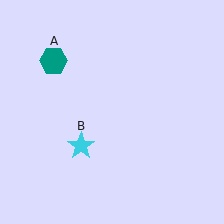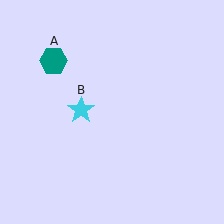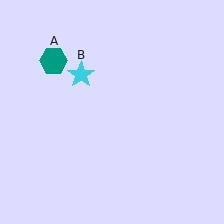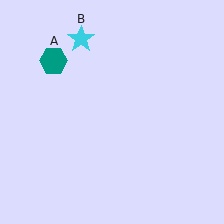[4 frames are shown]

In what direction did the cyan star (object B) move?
The cyan star (object B) moved up.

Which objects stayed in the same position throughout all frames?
Teal hexagon (object A) remained stationary.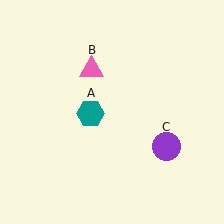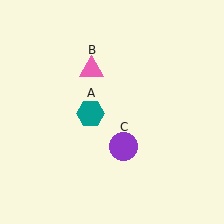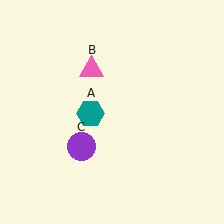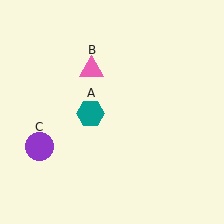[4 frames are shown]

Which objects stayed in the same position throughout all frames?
Teal hexagon (object A) and pink triangle (object B) remained stationary.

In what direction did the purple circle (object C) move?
The purple circle (object C) moved left.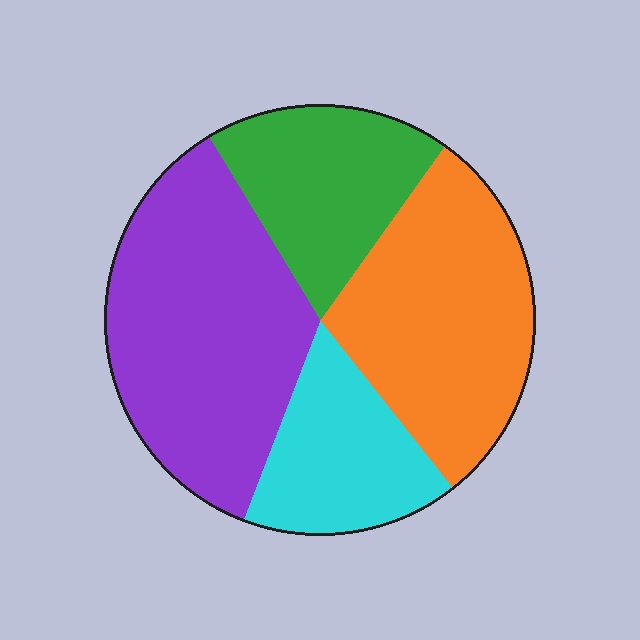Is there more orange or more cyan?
Orange.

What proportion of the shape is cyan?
Cyan covers 16% of the shape.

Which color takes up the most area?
Purple, at roughly 35%.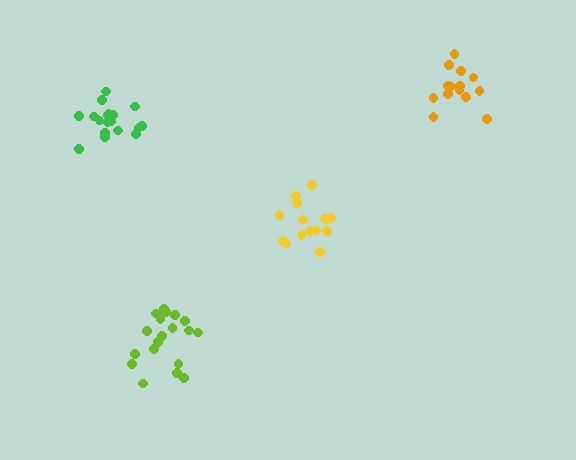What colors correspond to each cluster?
The clusters are colored: green, lime, orange, yellow.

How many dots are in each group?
Group 1: 18 dots, Group 2: 19 dots, Group 3: 14 dots, Group 4: 14 dots (65 total).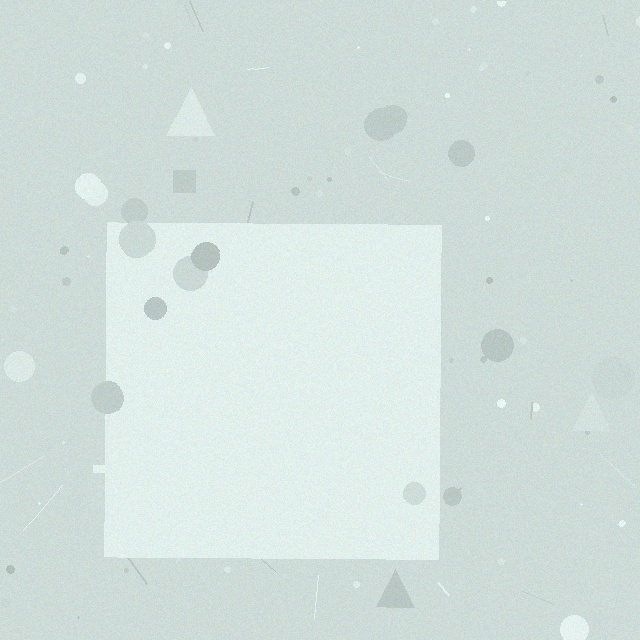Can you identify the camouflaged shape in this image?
The camouflaged shape is a square.